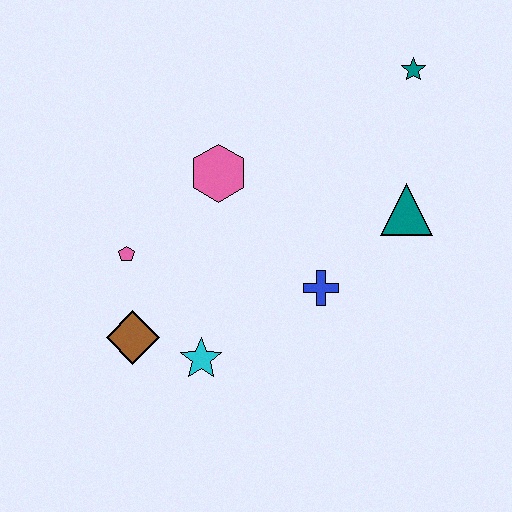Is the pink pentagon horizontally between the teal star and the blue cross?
No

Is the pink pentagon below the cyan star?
No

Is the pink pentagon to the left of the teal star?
Yes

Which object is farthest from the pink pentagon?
The teal star is farthest from the pink pentagon.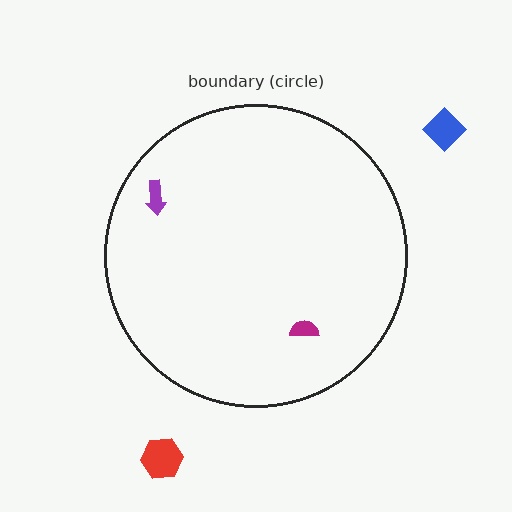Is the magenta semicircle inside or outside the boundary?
Inside.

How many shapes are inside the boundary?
2 inside, 2 outside.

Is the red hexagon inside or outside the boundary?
Outside.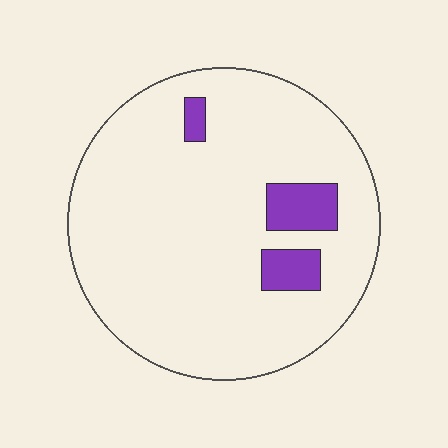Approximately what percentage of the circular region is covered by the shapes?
Approximately 10%.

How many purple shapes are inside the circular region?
3.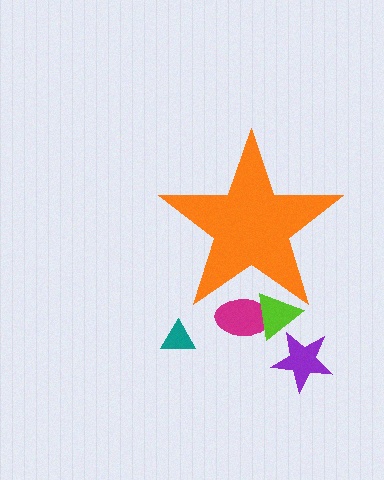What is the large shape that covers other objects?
An orange star.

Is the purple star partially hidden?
No, the purple star is fully visible.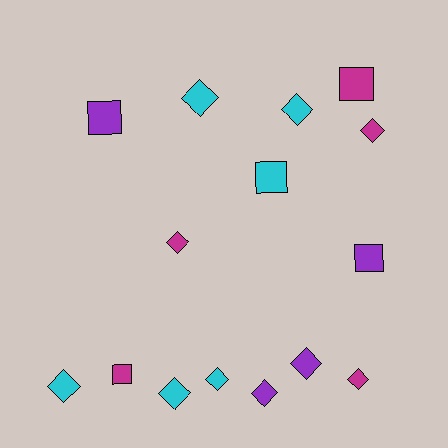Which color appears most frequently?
Cyan, with 6 objects.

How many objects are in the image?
There are 15 objects.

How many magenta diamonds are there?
There are 3 magenta diamonds.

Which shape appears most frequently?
Diamond, with 10 objects.